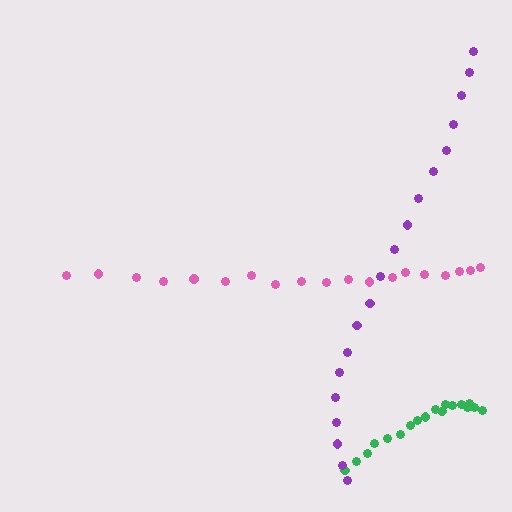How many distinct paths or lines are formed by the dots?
There are 3 distinct paths.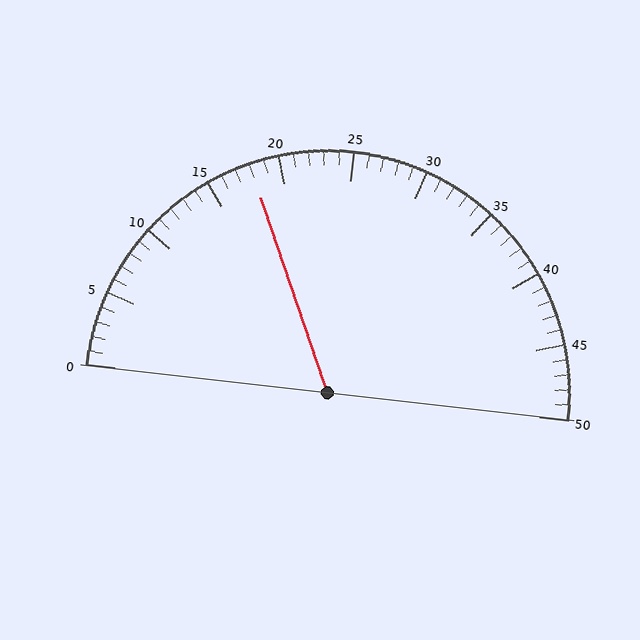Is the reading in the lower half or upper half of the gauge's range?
The reading is in the lower half of the range (0 to 50).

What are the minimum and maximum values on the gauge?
The gauge ranges from 0 to 50.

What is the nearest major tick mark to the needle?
The nearest major tick mark is 20.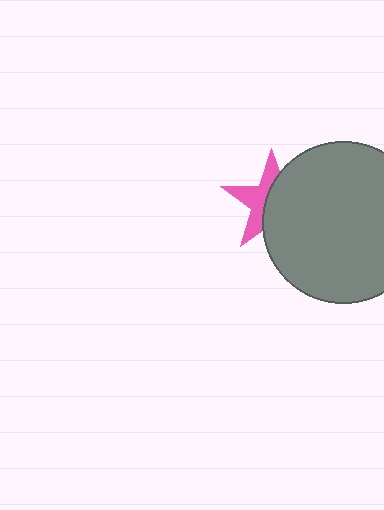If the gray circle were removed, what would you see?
You would see the complete pink star.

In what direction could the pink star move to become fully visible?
The pink star could move left. That would shift it out from behind the gray circle entirely.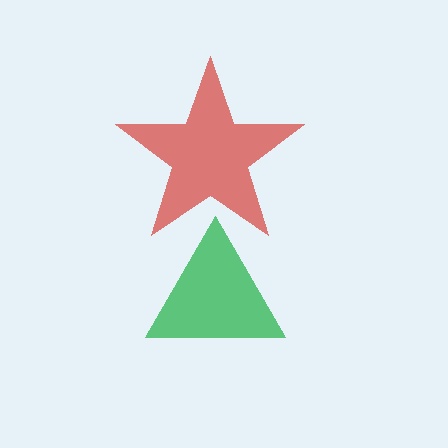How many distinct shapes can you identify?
There are 2 distinct shapes: a red star, a green triangle.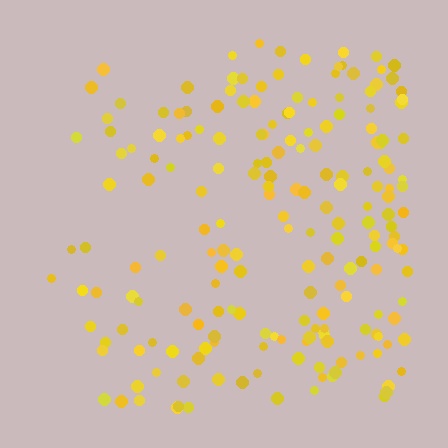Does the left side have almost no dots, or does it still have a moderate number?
Still a moderate number, just noticeably fewer than the right.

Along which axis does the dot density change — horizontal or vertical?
Horizontal.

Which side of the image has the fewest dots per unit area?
The left.